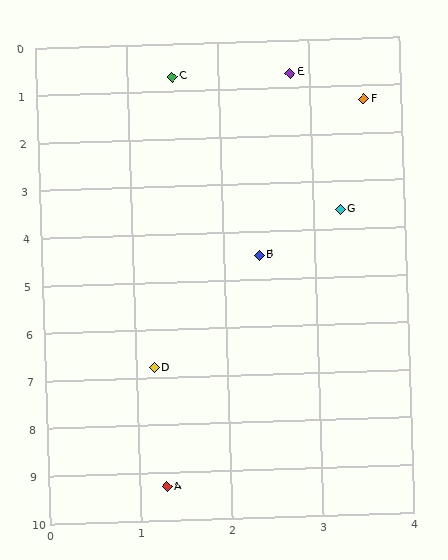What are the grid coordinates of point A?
Point A is at approximately (1.3, 9.3).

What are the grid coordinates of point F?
Point F is at approximately (3.6, 1.3).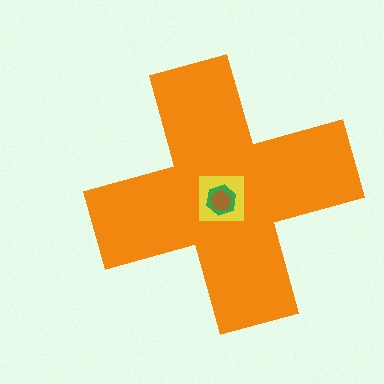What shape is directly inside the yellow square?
The green hexagon.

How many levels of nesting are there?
4.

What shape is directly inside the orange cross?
The yellow square.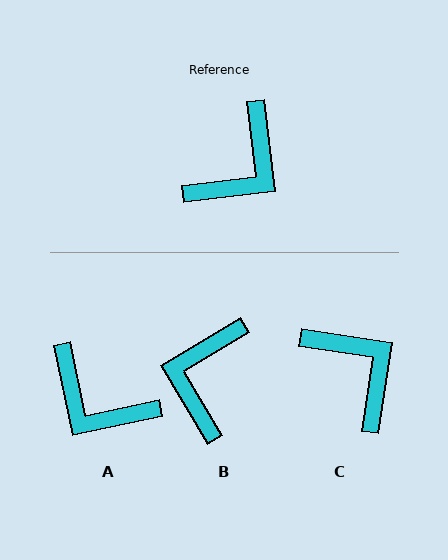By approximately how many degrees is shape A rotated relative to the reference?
Approximately 85 degrees clockwise.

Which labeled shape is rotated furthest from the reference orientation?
B, about 156 degrees away.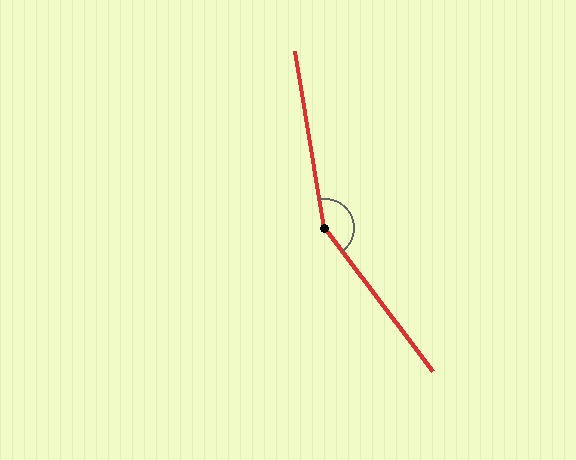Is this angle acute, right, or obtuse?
It is obtuse.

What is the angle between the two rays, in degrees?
Approximately 153 degrees.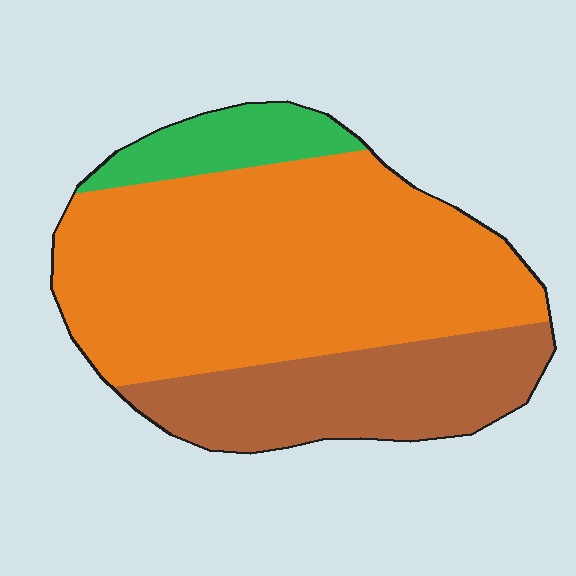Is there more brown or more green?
Brown.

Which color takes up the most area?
Orange, at roughly 65%.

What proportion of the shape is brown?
Brown takes up about one quarter (1/4) of the shape.